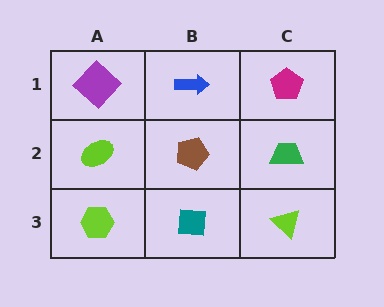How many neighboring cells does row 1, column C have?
2.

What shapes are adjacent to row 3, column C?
A green trapezoid (row 2, column C), a teal square (row 3, column B).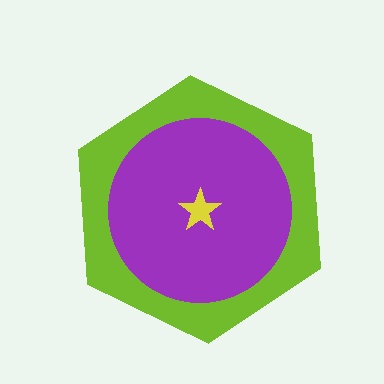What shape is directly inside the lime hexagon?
The purple circle.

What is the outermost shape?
The lime hexagon.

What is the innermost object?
The yellow star.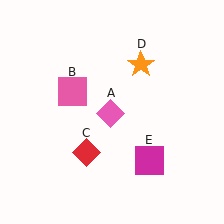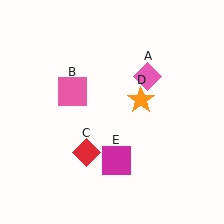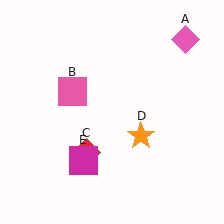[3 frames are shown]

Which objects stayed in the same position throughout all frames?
Pink square (object B) and red diamond (object C) remained stationary.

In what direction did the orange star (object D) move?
The orange star (object D) moved down.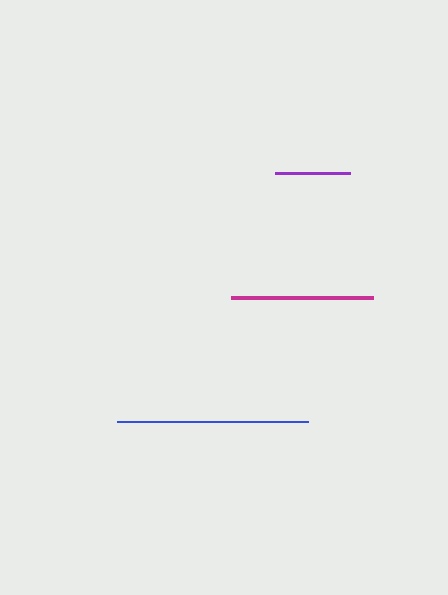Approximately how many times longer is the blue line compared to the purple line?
The blue line is approximately 2.6 times the length of the purple line.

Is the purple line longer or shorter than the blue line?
The blue line is longer than the purple line.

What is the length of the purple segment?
The purple segment is approximately 75 pixels long.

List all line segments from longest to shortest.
From longest to shortest: blue, magenta, purple.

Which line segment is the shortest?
The purple line is the shortest at approximately 75 pixels.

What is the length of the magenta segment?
The magenta segment is approximately 142 pixels long.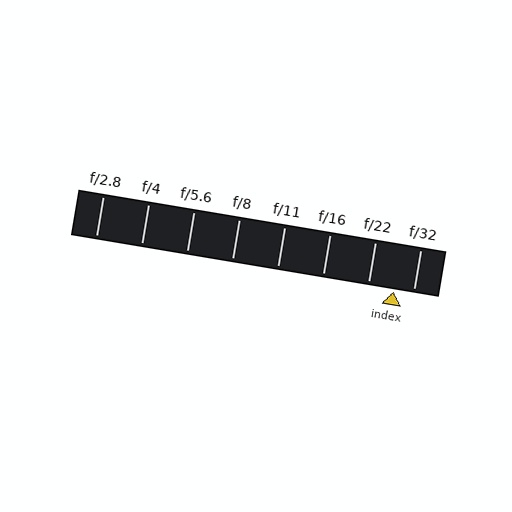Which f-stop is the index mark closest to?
The index mark is closest to f/32.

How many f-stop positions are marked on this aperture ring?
There are 8 f-stop positions marked.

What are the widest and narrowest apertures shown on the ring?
The widest aperture shown is f/2.8 and the narrowest is f/32.